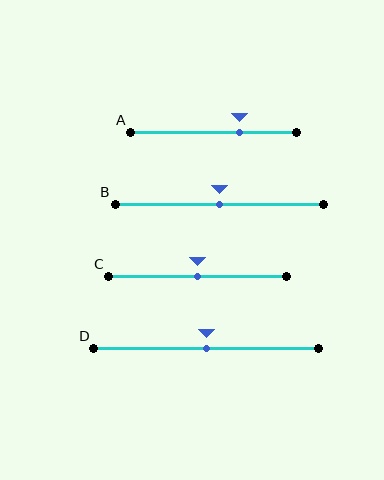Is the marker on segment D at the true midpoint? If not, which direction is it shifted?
Yes, the marker on segment D is at the true midpoint.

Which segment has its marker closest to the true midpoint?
Segment B has its marker closest to the true midpoint.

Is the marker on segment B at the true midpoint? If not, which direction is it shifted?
Yes, the marker on segment B is at the true midpoint.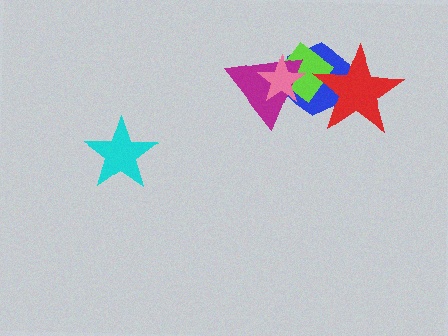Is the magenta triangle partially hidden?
Yes, it is partially covered by another shape.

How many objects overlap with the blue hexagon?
4 objects overlap with the blue hexagon.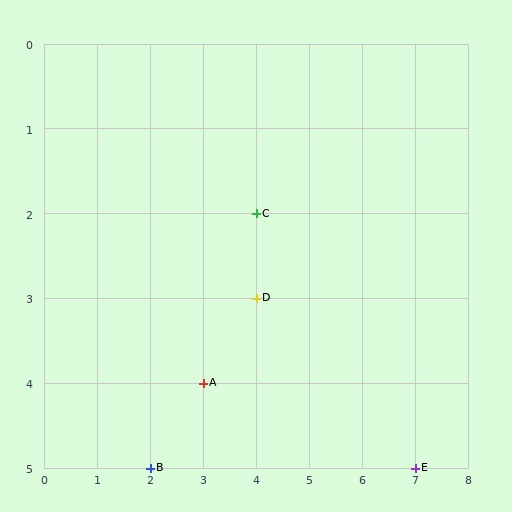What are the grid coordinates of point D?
Point D is at grid coordinates (4, 3).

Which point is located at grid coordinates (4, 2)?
Point C is at (4, 2).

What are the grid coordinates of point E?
Point E is at grid coordinates (7, 5).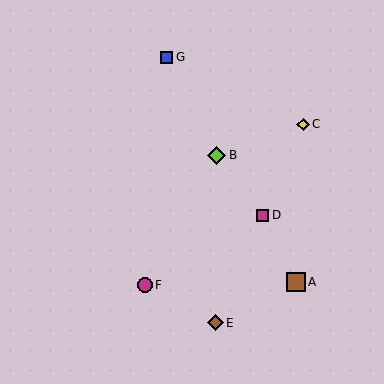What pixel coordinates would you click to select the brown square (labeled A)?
Click at (296, 282) to select the brown square A.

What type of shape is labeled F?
Shape F is a magenta circle.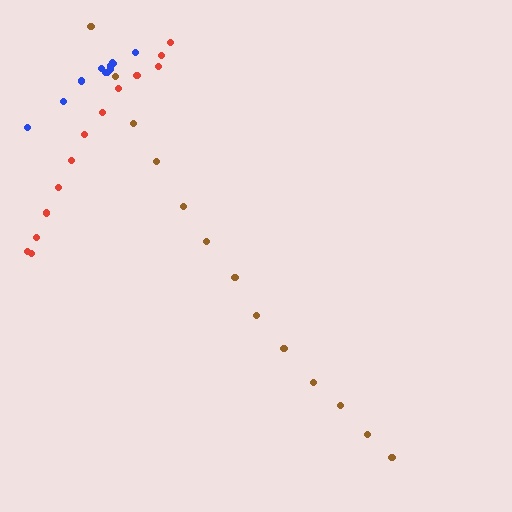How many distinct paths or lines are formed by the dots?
There are 3 distinct paths.